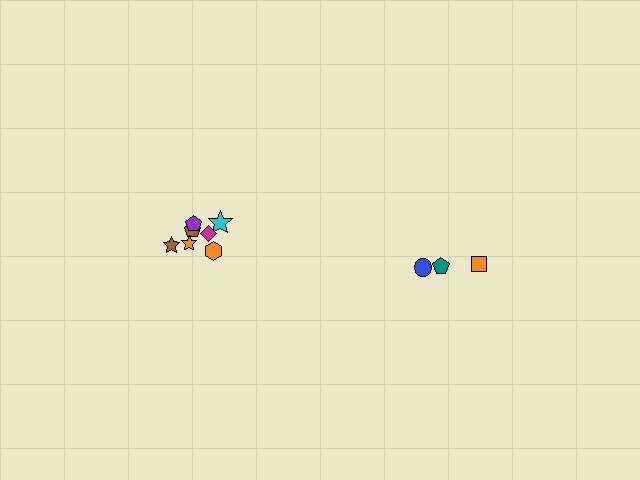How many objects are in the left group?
There are 7 objects.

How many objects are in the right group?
There are 3 objects.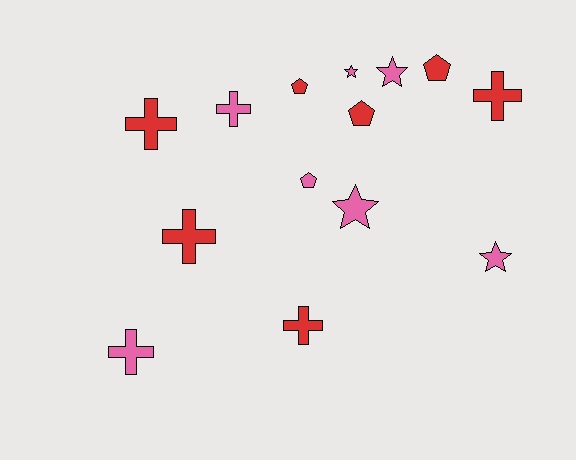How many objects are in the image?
There are 14 objects.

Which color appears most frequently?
Red, with 7 objects.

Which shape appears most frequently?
Cross, with 6 objects.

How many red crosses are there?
There are 4 red crosses.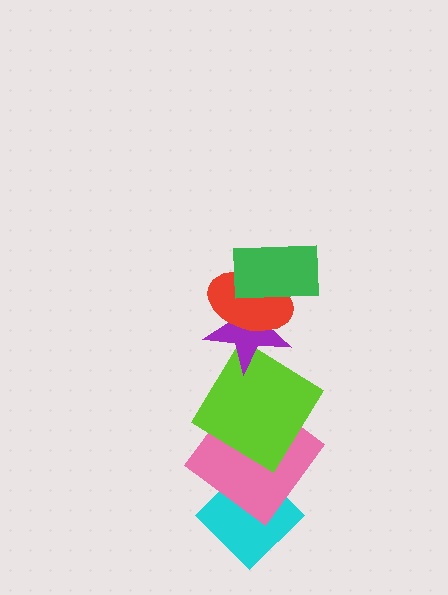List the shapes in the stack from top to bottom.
From top to bottom: the green rectangle, the red ellipse, the purple star, the lime diamond, the pink diamond, the cyan diamond.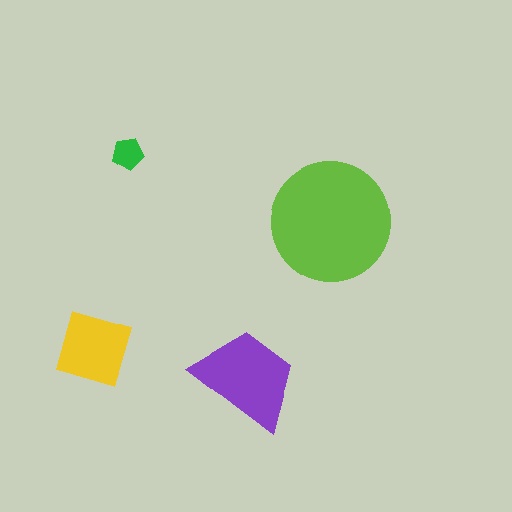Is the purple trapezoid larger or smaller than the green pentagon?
Larger.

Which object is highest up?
The green pentagon is topmost.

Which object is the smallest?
The green pentagon.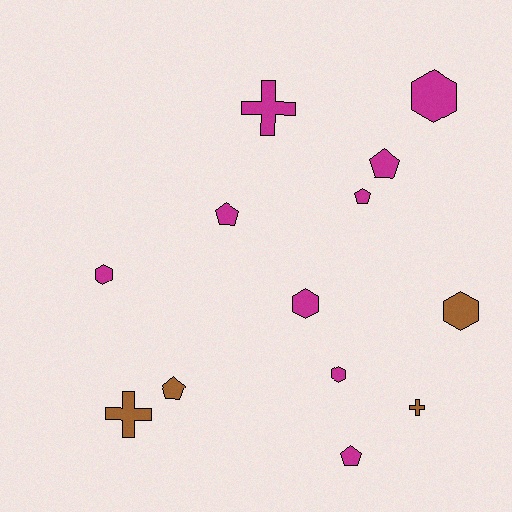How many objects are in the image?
There are 13 objects.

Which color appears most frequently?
Magenta, with 9 objects.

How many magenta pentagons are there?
There are 4 magenta pentagons.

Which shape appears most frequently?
Hexagon, with 5 objects.